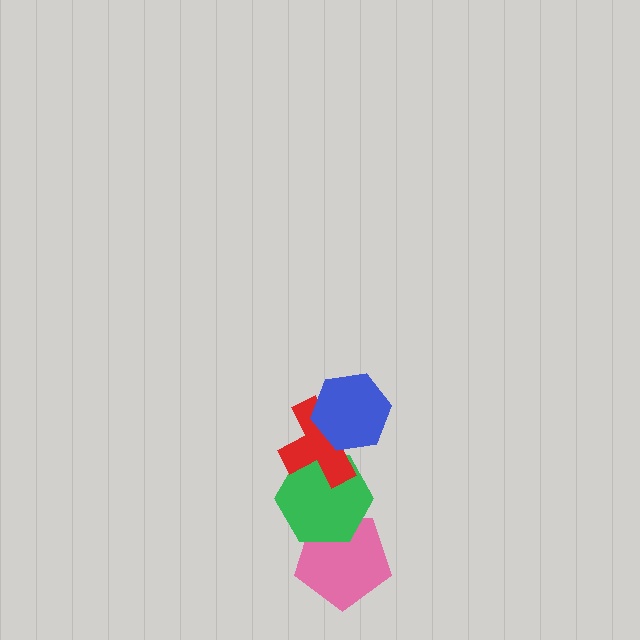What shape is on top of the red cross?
The blue hexagon is on top of the red cross.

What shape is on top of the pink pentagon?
The green hexagon is on top of the pink pentagon.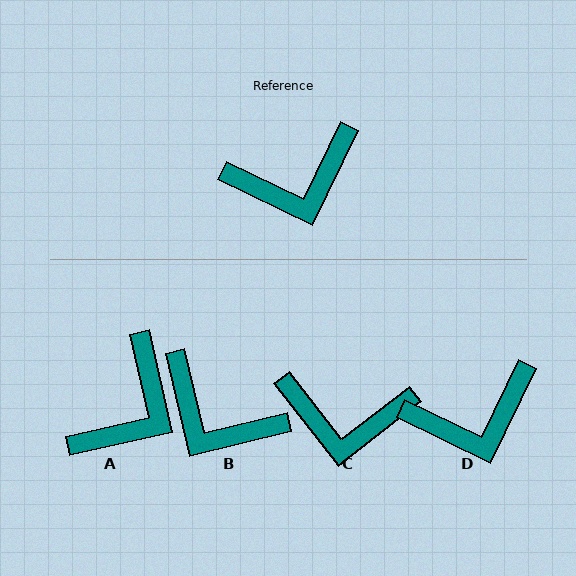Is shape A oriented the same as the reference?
No, it is off by about 39 degrees.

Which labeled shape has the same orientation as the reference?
D.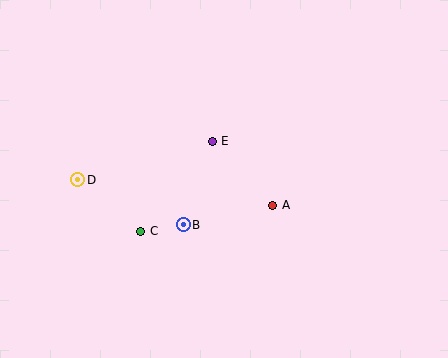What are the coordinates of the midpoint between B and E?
The midpoint between B and E is at (198, 183).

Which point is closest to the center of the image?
Point E at (212, 141) is closest to the center.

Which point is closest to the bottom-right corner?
Point A is closest to the bottom-right corner.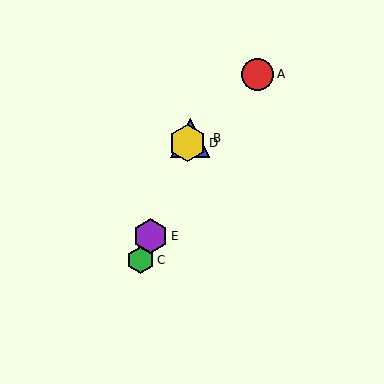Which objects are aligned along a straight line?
Objects B, C, D, E are aligned along a straight line.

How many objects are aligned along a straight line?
4 objects (B, C, D, E) are aligned along a straight line.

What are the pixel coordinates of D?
Object D is at (188, 143).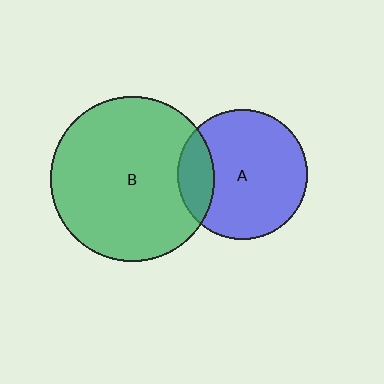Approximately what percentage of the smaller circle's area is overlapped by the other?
Approximately 20%.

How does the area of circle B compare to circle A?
Approximately 1.6 times.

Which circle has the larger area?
Circle B (green).